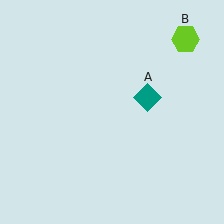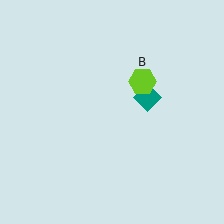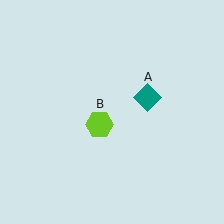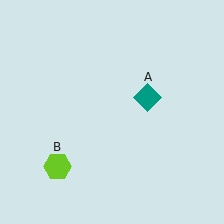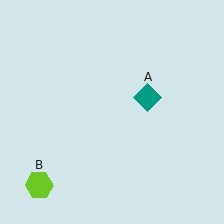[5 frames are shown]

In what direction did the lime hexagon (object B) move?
The lime hexagon (object B) moved down and to the left.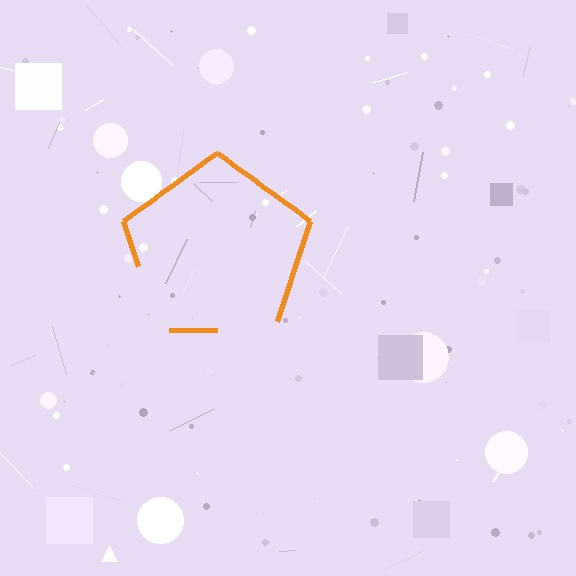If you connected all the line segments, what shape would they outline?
They would outline a pentagon.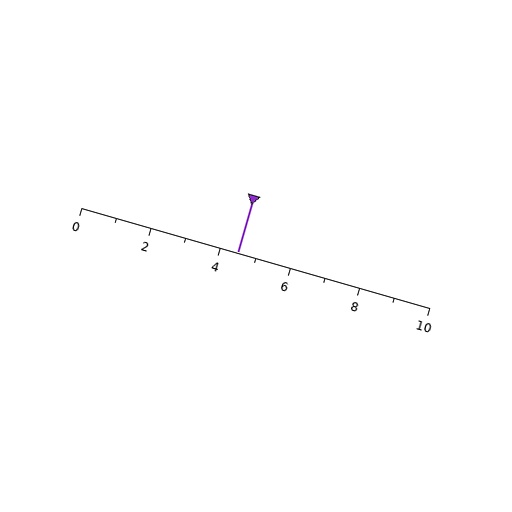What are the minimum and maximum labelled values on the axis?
The axis runs from 0 to 10.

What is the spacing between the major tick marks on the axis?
The major ticks are spaced 2 apart.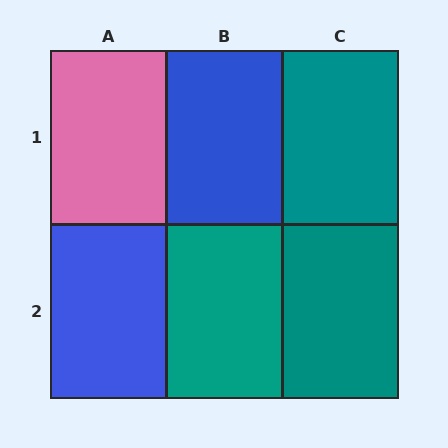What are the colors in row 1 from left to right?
Pink, blue, teal.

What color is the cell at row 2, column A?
Blue.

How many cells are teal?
3 cells are teal.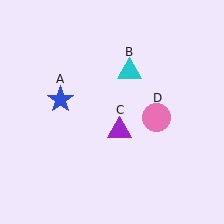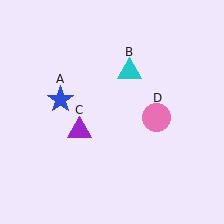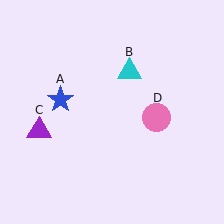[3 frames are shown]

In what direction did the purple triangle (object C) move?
The purple triangle (object C) moved left.